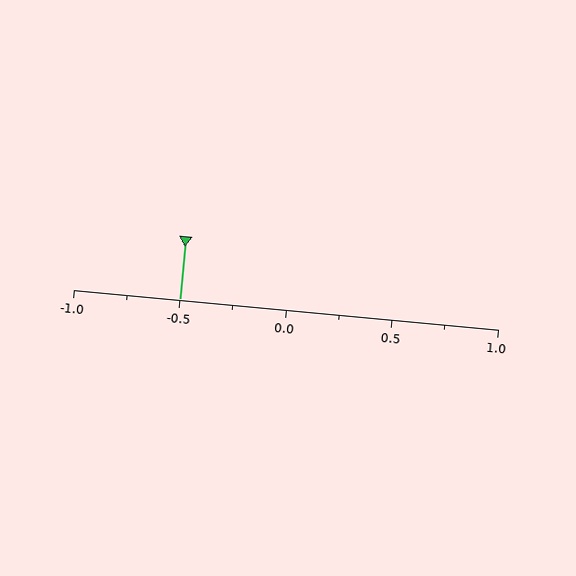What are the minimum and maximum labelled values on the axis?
The axis runs from -1.0 to 1.0.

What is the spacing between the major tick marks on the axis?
The major ticks are spaced 0.5 apart.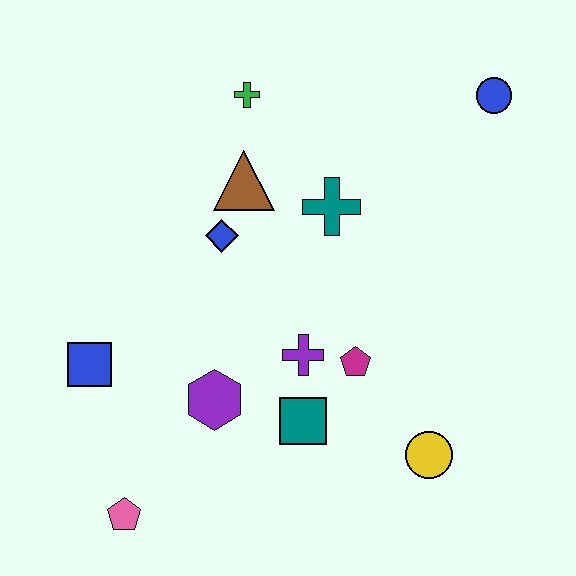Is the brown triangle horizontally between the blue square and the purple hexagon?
No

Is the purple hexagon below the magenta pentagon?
Yes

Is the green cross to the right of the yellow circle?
No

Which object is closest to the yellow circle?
The magenta pentagon is closest to the yellow circle.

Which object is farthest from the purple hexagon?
The blue circle is farthest from the purple hexagon.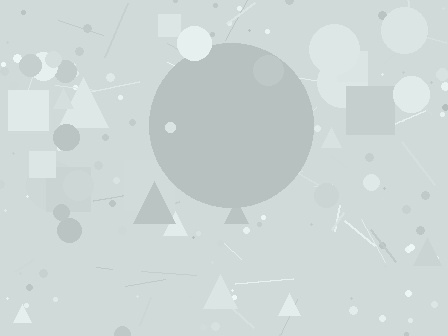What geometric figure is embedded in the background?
A circle is embedded in the background.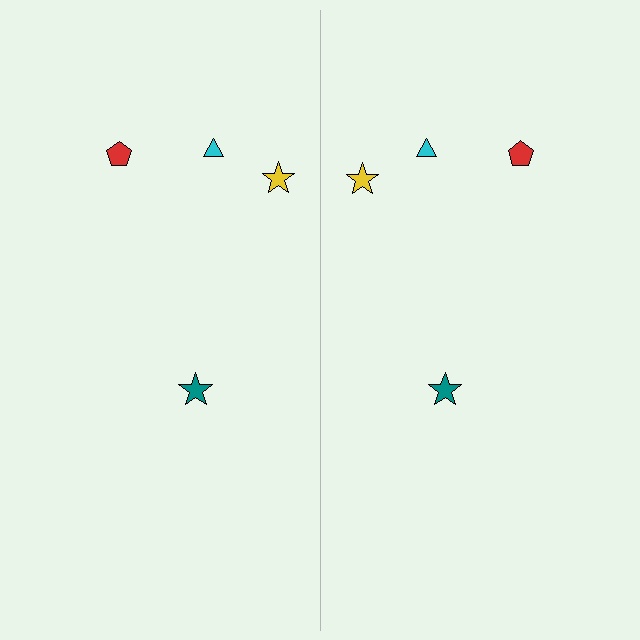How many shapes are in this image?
There are 8 shapes in this image.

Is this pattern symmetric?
Yes, this pattern has bilateral (reflection) symmetry.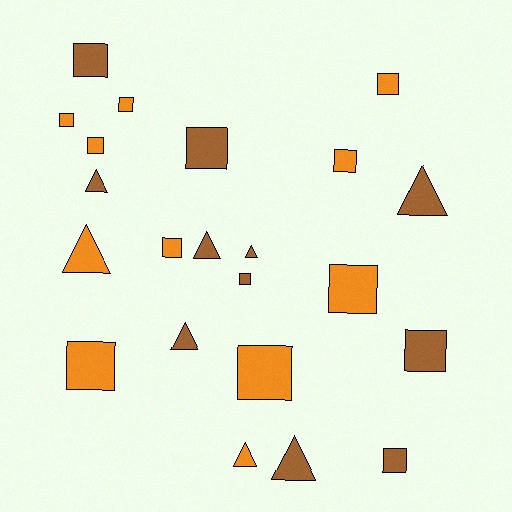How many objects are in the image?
There are 22 objects.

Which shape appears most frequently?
Square, with 14 objects.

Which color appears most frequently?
Orange, with 11 objects.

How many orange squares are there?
There are 9 orange squares.